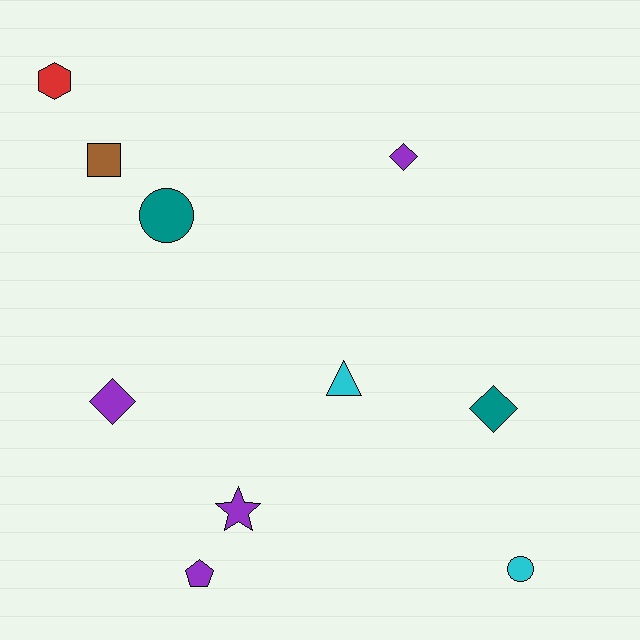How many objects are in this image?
There are 10 objects.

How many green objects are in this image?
There are no green objects.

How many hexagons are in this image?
There is 1 hexagon.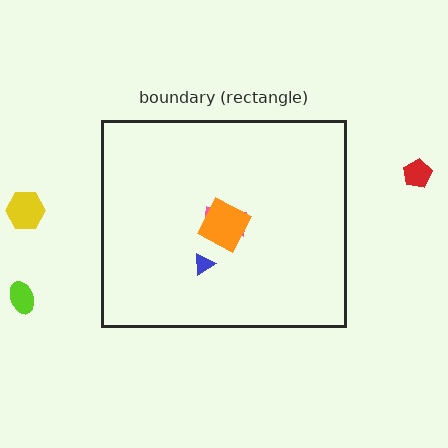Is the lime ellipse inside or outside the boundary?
Outside.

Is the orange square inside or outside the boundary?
Inside.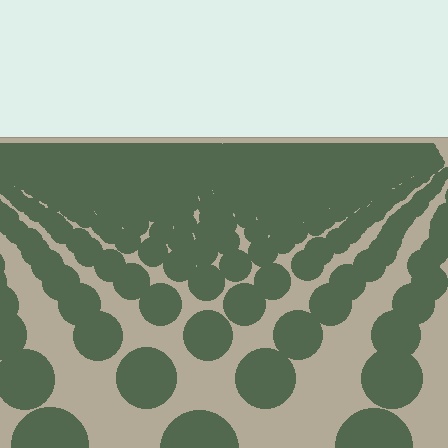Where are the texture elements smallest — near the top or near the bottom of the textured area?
Near the top.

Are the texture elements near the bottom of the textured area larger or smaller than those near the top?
Larger. Near the bottom, elements are closer to the viewer and appear at a bigger on-screen size.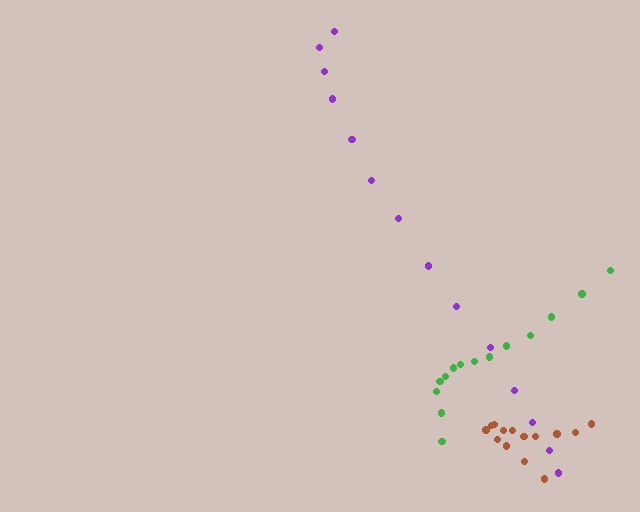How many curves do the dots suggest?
There are 3 distinct paths.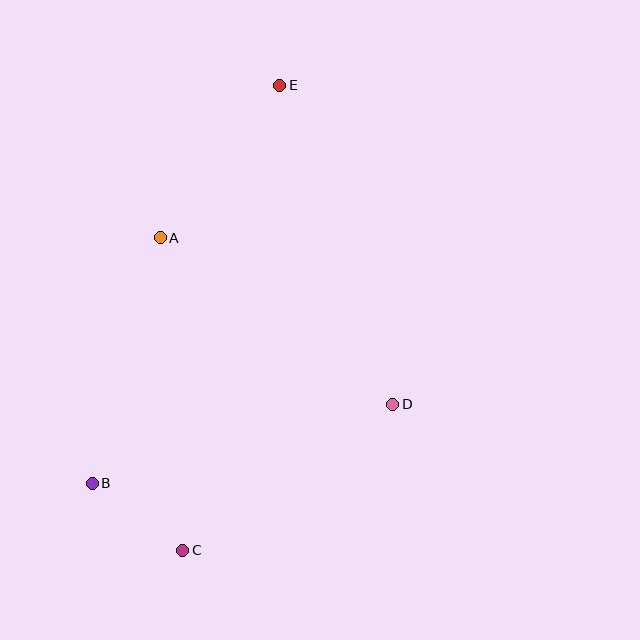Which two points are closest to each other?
Points B and C are closest to each other.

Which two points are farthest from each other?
Points C and E are farthest from each other.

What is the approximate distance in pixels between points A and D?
The distance between A and D is approximately 286 pixels.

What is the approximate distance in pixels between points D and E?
The distance between D and E is approximately 338 pixels.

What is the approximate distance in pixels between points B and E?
The distance between B and E is approximately 440 pixels.